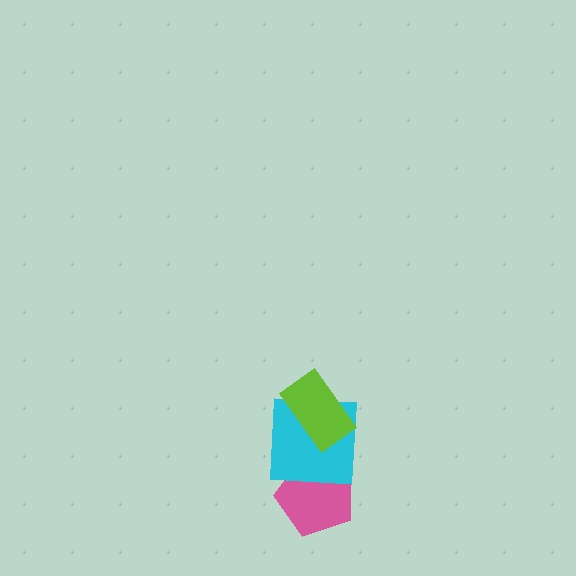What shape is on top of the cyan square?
The lime rectangle is on top of the cyan square.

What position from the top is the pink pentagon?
The pink pentagon is 3rd from the top.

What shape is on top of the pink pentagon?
The cyan square is on top of the pink pentagon.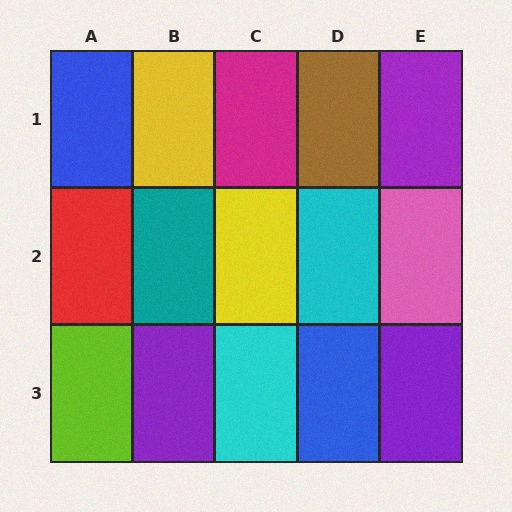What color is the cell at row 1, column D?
Brown.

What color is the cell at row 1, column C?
Magenta.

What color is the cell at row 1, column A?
Blue.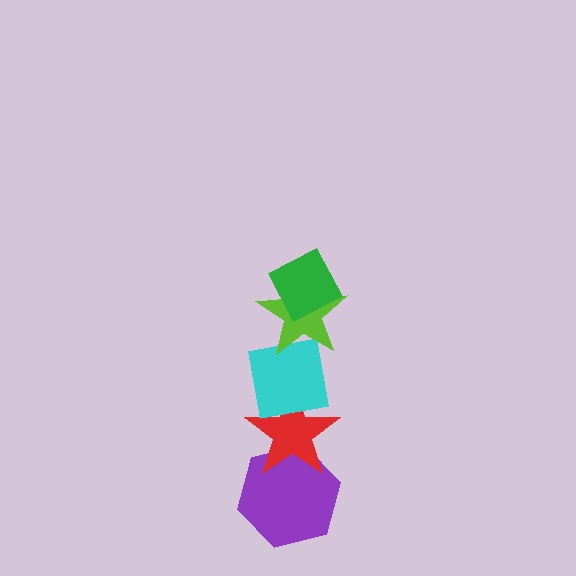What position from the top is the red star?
The red star is 4th from the top.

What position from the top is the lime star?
The lime star is 2nd from the top.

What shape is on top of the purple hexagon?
The red star is on top of the purple hexagon.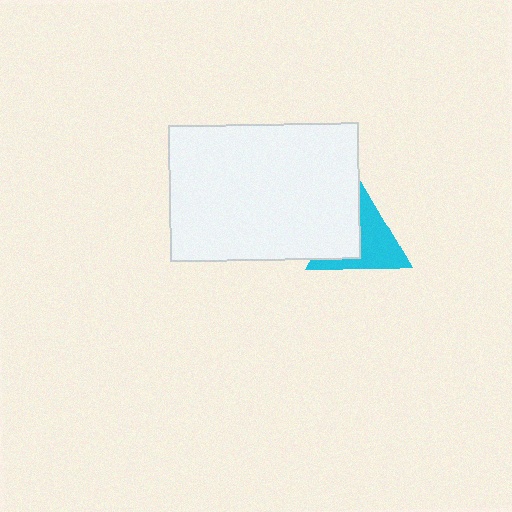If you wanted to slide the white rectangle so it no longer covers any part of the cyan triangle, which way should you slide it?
Slide it left — that is the most direct way to separate the two shapes.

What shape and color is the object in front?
The object in front is a white rectangle.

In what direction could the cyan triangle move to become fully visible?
The cyan triangle could move right. That would shift it out from behind the white rectangle entirely.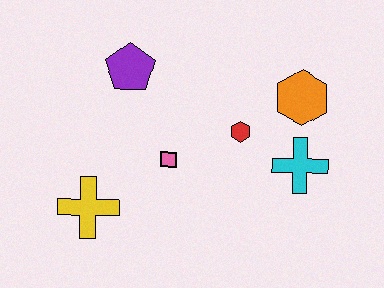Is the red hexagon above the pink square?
Yes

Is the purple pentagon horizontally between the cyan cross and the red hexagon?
No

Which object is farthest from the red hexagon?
The yellow cross is farthest from the red hexagon.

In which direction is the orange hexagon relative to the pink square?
The orange hexagon is to the right of the pink square.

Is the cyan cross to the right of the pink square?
Yes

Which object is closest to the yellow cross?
The pink square is closest to the yellow cross.